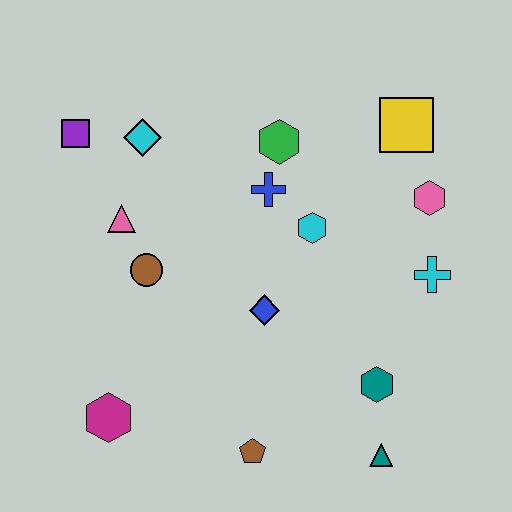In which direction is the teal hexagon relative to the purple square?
The teal hexagon is to the right of the purple square.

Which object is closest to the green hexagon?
The blue cross is closest to the green hexagon.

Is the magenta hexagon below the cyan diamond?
Yes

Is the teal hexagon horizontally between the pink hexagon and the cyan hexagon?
Yes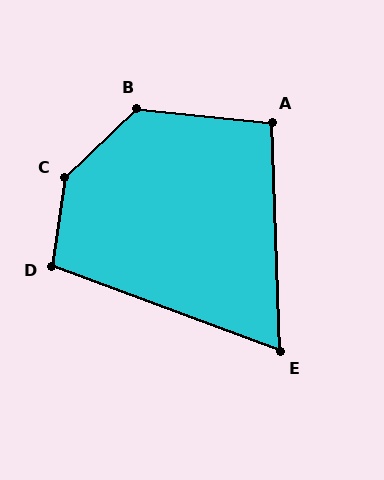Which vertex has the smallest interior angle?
E, at approximately 67 degrees.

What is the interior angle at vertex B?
Approximately 131 degrees (obtuse).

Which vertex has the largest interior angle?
C, at approximately 141 degrees.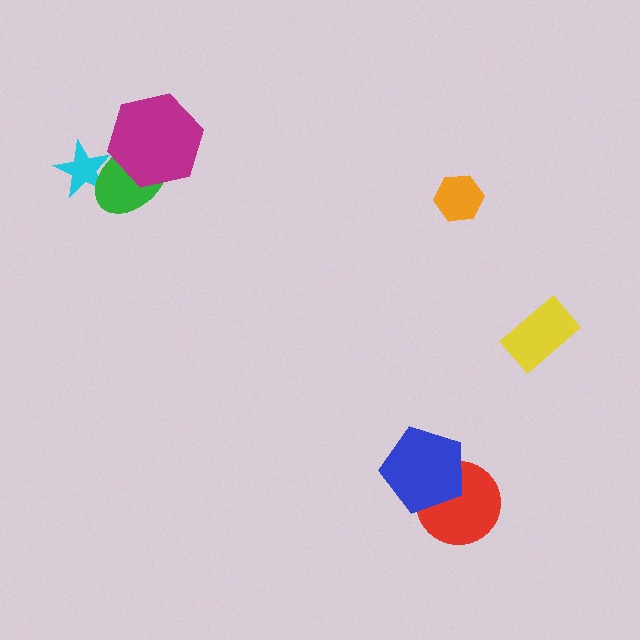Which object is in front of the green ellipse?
The magenta hexagon is in front of the green ellipse.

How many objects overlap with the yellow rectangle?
0 objects overlap with the yellow rectangle.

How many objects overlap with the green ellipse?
2 objects overlap with the green ellipse.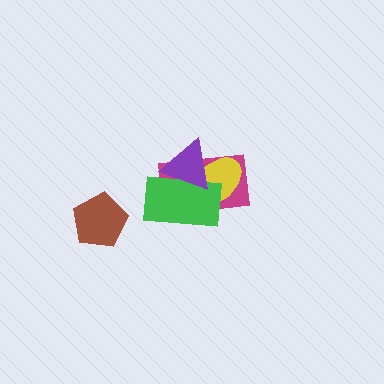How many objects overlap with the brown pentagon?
0 objects overlap with the brown pentagon.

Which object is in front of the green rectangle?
The purple triangle is in front of the green rectangle.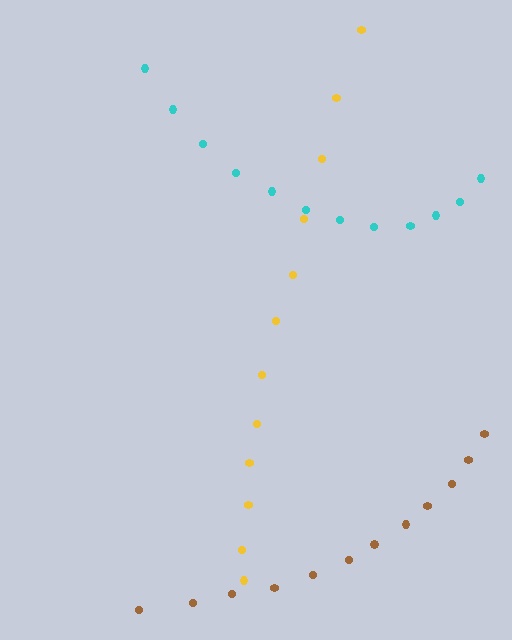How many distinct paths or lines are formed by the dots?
There are 3 distinct paths.